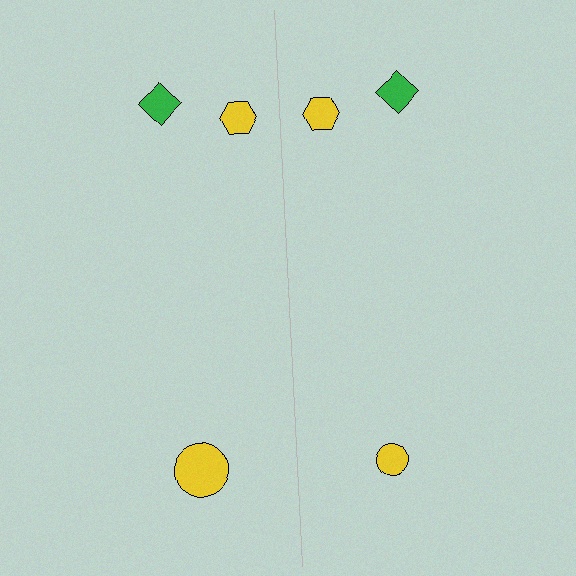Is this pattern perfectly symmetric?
No, the pattern is not perfectly symmetric. The yellow circle on the right side has a different size than its mirror counterpart.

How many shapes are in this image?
There are 6 shapes in this image.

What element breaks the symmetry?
The yellow circle on the right side has a different size than its mirror counterpart.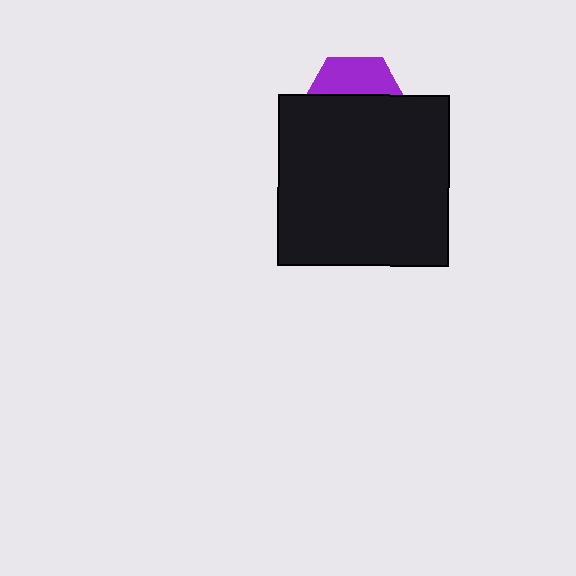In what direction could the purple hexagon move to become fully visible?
The purple hexagon could move up. That would shift it out from behind the black square entirely.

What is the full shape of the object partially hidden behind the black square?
The partially hidden object is a purple hexagon.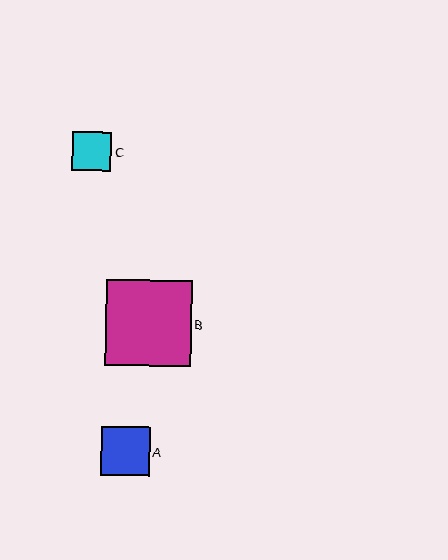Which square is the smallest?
Square C is the smallest with a size of approximately 39 pixels.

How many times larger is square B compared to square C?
Square B is approximately 2.2 times the size of square C.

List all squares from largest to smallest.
From largest to smallest: B, A, C.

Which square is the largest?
Square B is the largest with a size of approximately 86 pixels.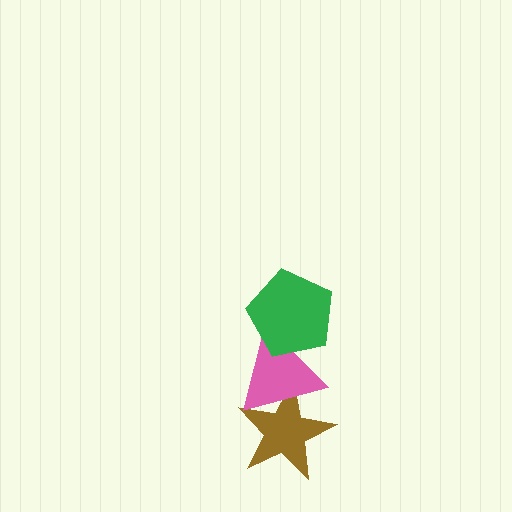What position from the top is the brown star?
The brown star is 3rd from the top.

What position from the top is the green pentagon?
The green pentagon is 1st from the top.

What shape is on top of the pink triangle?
The green pentagon is on top of the pink triangle.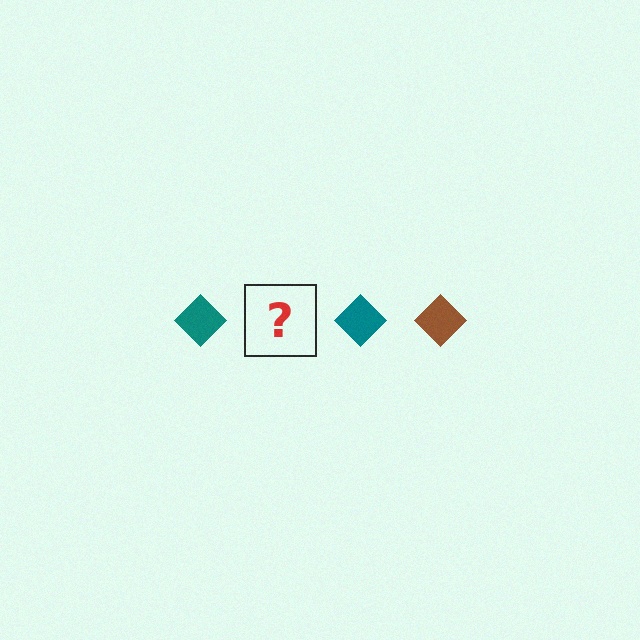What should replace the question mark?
The question mark should be replaced with a brown diamond.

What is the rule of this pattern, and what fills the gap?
The rule is that the pattern cycles through teal, brown diamonds. The gap should be filled with a brown diamond.